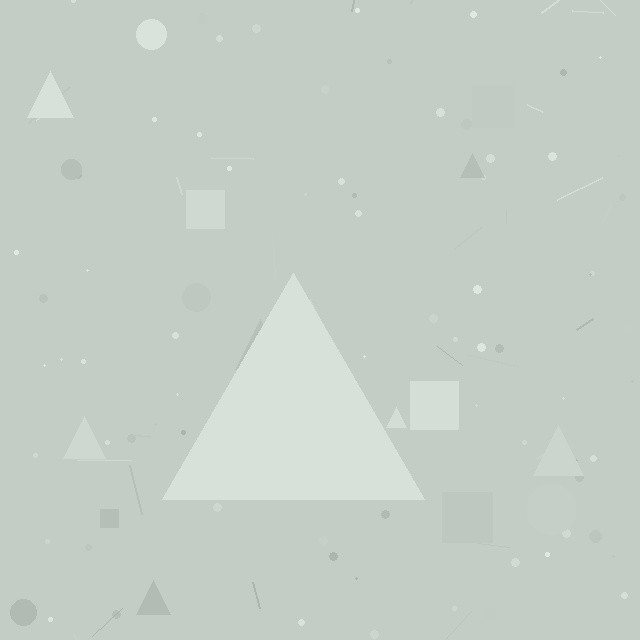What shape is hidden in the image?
A triangle is hidden in the image.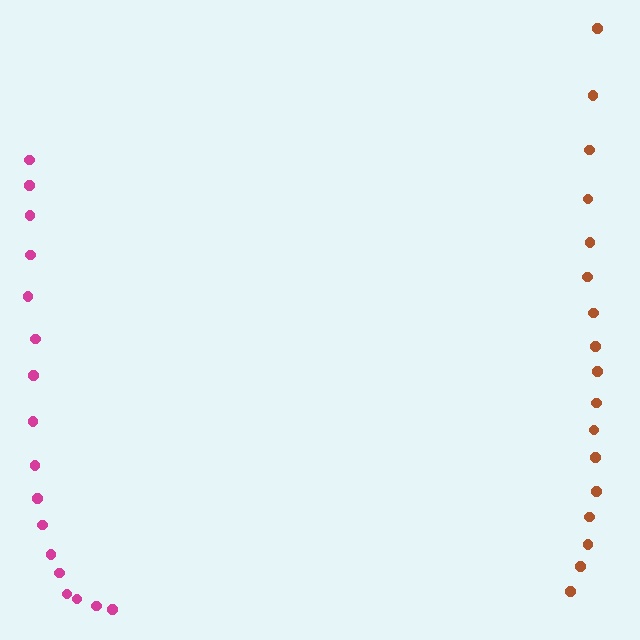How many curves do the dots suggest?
There are 2 distinct paths.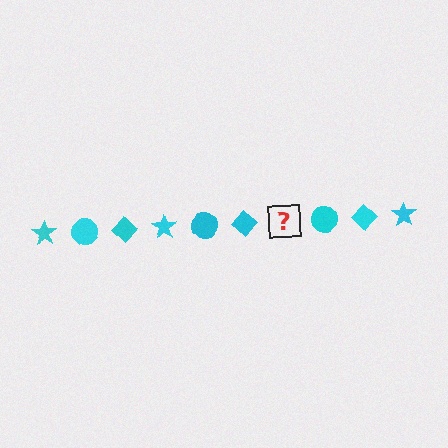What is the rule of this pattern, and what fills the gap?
The rule is that the pattern cycles through star, circle, diamond shapes in cyan. The gap should be filled with a cyan star.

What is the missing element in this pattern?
The missing element is a cyan star.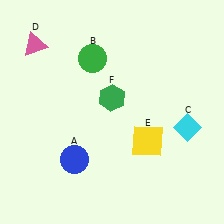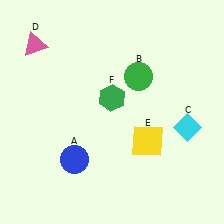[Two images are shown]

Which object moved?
The green circle (B) moved right.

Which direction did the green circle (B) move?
The green circle (B) moved right.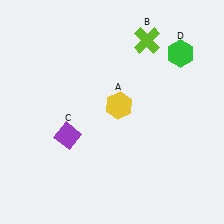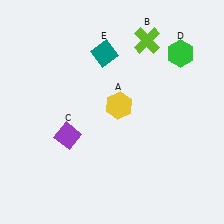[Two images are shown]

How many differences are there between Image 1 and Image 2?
There is 1 difference between the two images.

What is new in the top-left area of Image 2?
A teal diamond (E) was added in the top-left area of Image 2.